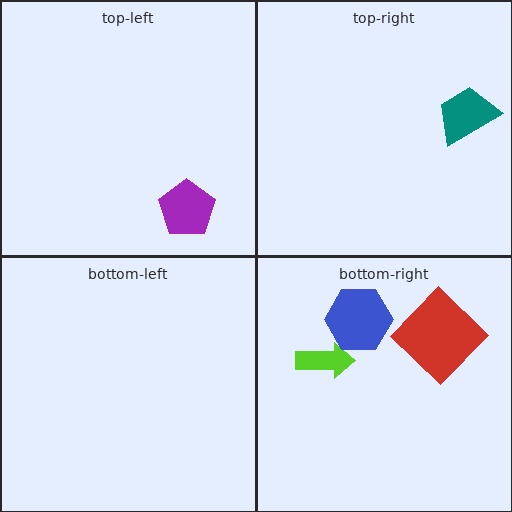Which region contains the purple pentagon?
The top-left region.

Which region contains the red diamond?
The bottom-right region.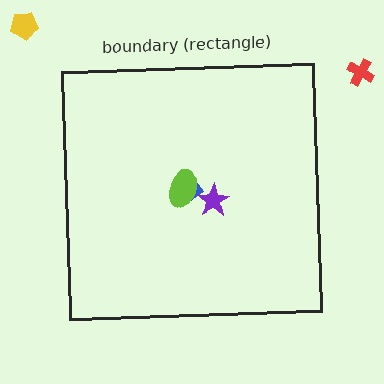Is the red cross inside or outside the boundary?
Outside.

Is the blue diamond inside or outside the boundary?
Inside.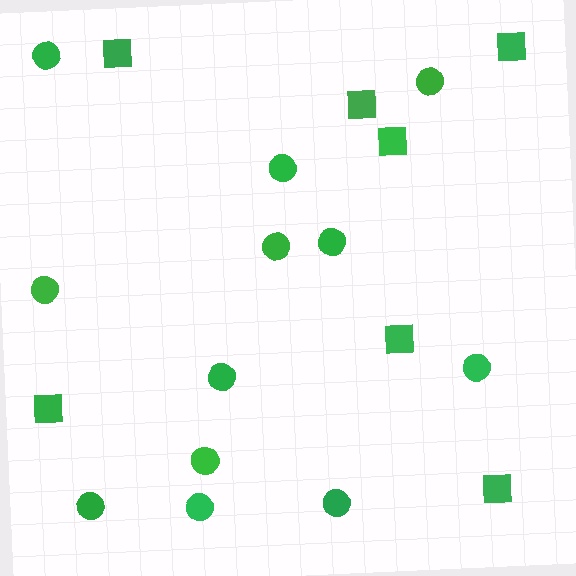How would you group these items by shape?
There are 2 groups: one group of squares (7) and one group of circles (12).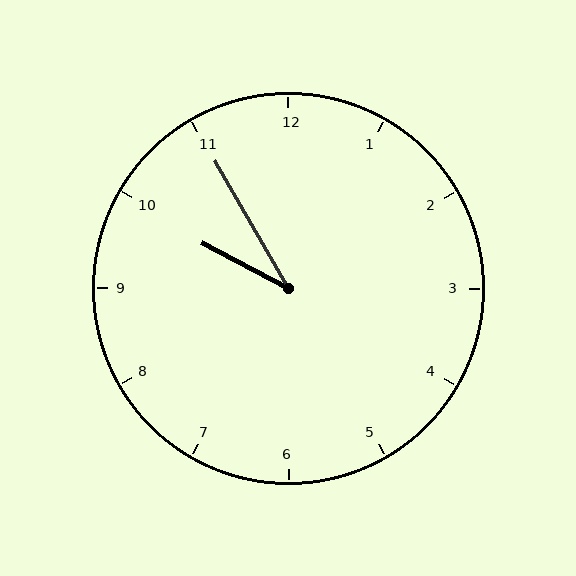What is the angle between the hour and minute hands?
Approximately 32 degrees.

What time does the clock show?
9:55.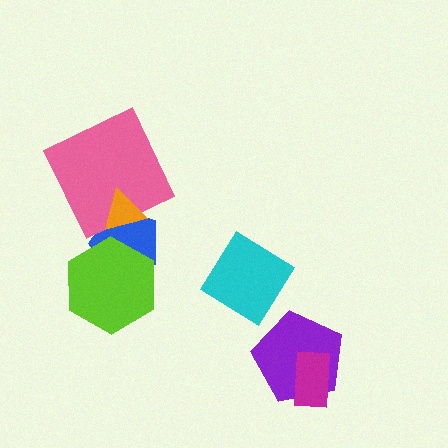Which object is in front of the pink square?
The orange triangle is in front of the pink square.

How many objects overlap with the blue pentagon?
3 objects overlap with the blue pentagon.